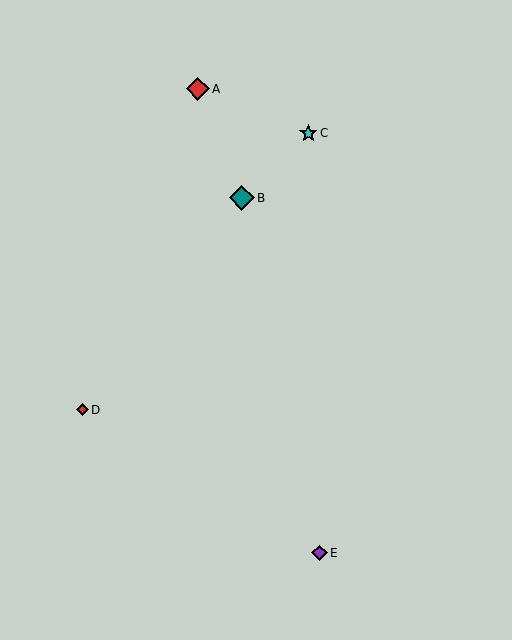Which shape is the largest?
The teal diamond (labeled B) is the largest.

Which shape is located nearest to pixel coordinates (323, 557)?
The purple diamond (labeled E) at (320, 553) is nearest to that location.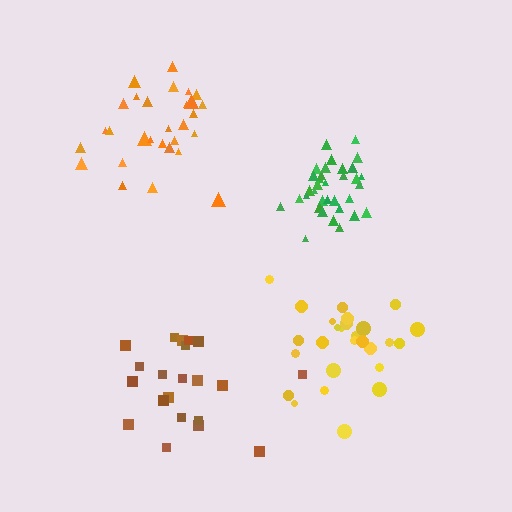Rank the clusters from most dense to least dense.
green, yellow, orange, brown.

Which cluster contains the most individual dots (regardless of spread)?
Green (35).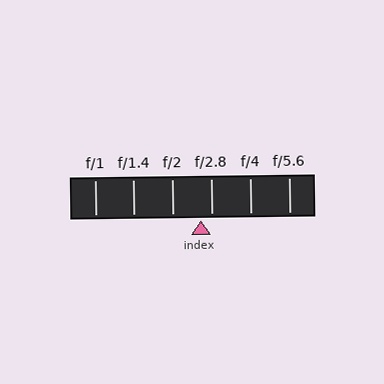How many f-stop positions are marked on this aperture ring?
There are 6 f-stop positions marked.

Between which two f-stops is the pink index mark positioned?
The index mark is between f/2 and f/2.8.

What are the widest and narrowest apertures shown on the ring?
The widest aperture shown is f/1 and the narrowest is f/5.6.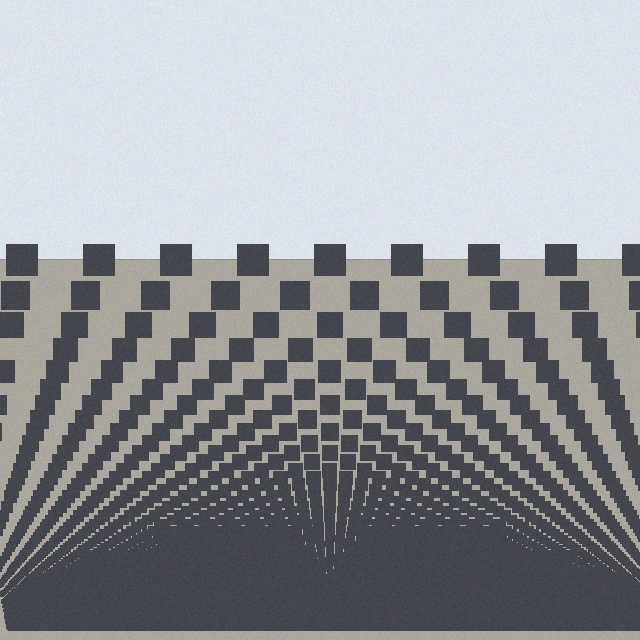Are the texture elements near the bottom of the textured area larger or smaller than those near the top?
Smaller. The gradient is inverted — elements near the bottom are smaller and denser.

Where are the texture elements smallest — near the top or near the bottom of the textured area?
Near the bottom.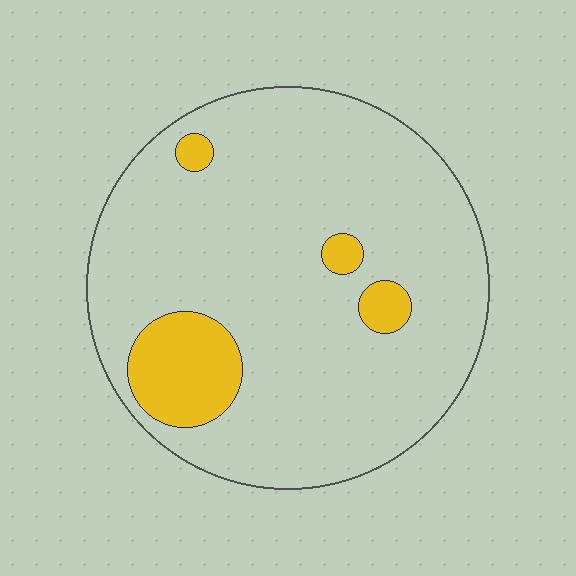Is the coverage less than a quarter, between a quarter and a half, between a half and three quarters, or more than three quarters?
Less than a quarter.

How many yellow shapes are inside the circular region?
4.